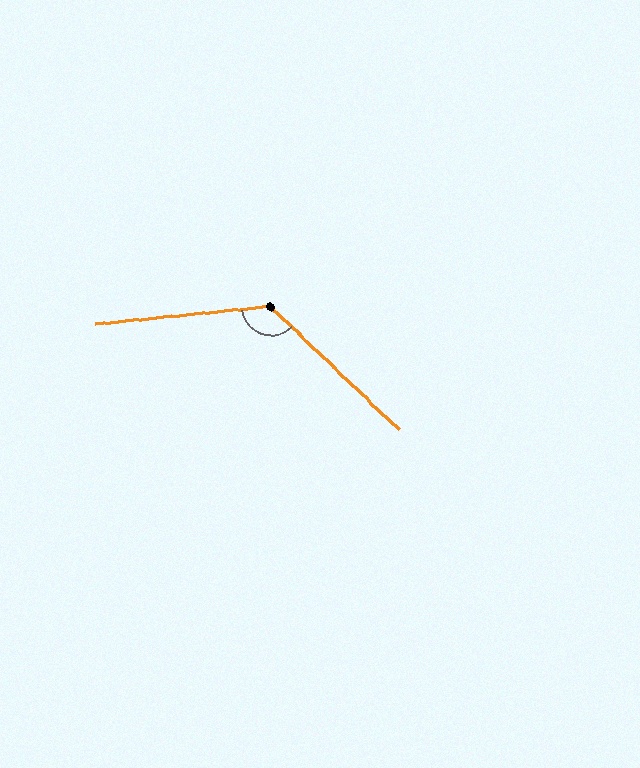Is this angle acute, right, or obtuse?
It is obtuse.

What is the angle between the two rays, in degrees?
Approximately 130 degrees.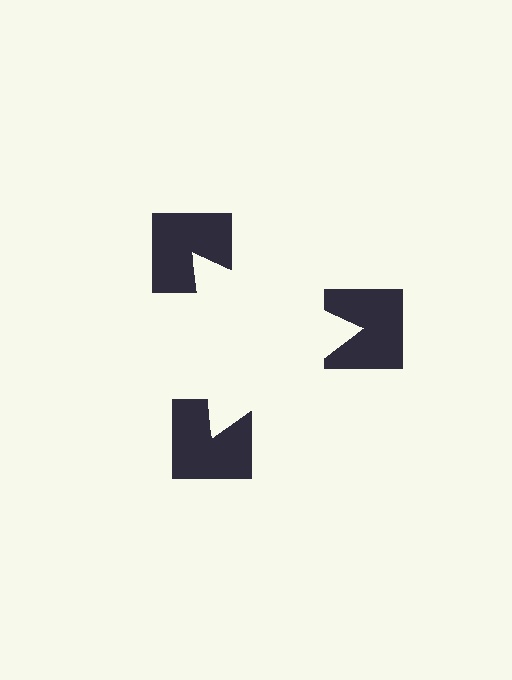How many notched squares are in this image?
There are 3 — one at each vertex of the illusory triangle.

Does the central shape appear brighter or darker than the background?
It typically appears slightly brighter than the background, even though no actual brightness change is drawn.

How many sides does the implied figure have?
3 sides.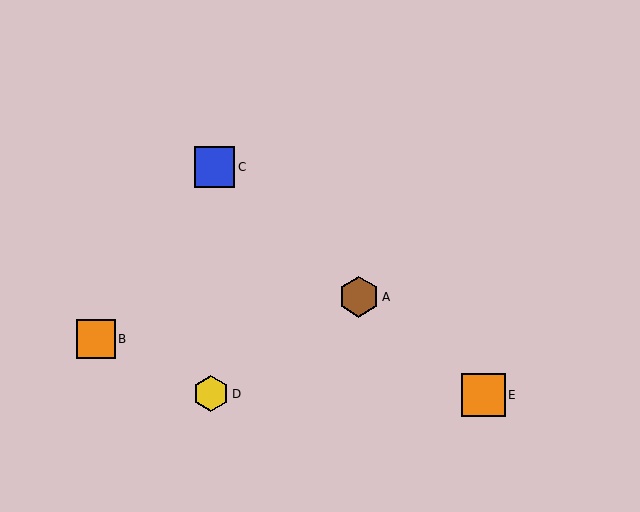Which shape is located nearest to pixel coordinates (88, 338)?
The orange square (labeled B) at (96, 339) is nearest to that location.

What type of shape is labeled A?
Shape A is a brown hexagon.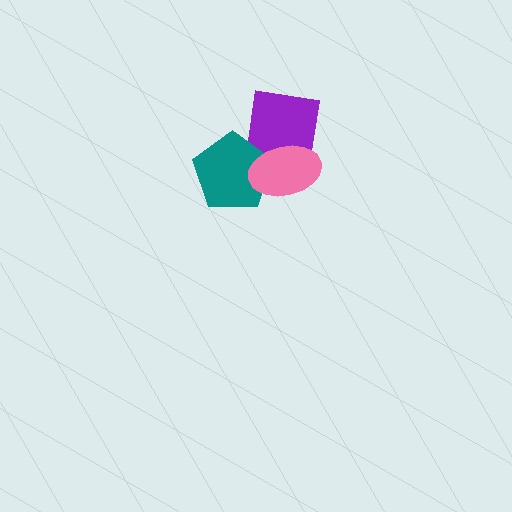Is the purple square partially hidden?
Yes, it is partially covered by another shape.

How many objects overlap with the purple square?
1 object overlaps with the purple square.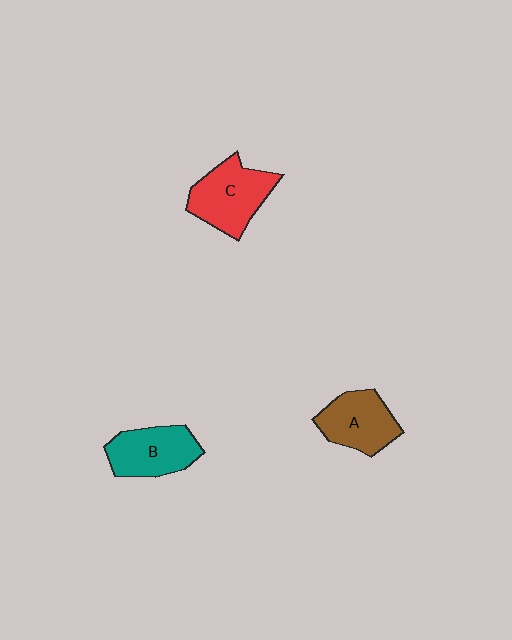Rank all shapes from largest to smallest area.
From largest to smallest: C (red), B (teal), A (brown).